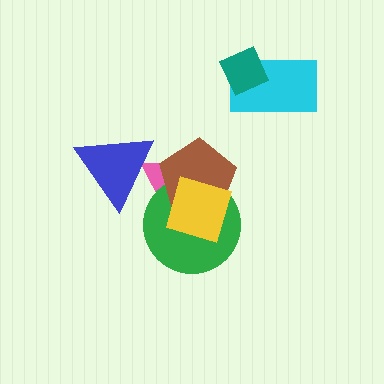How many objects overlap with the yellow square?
3 objects overlap with the yellow square.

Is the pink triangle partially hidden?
Yes, it is partially covered by another shape.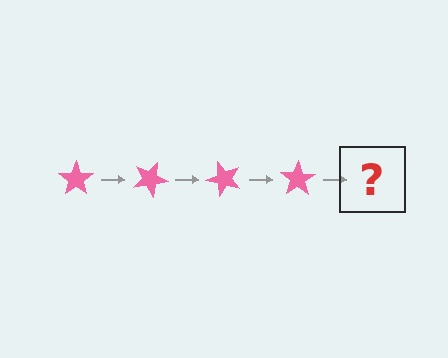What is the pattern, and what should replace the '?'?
The pattern is that the star rotates 25 degrees each step. The '?' should be a pink star rotated 100 degrees.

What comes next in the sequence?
The next element should be a pink star rotated 100 degrees.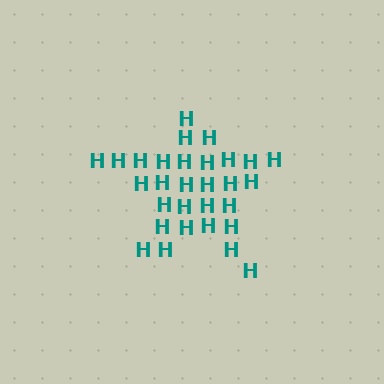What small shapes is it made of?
It is made of small letter H's.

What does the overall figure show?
The overall figure shows a star.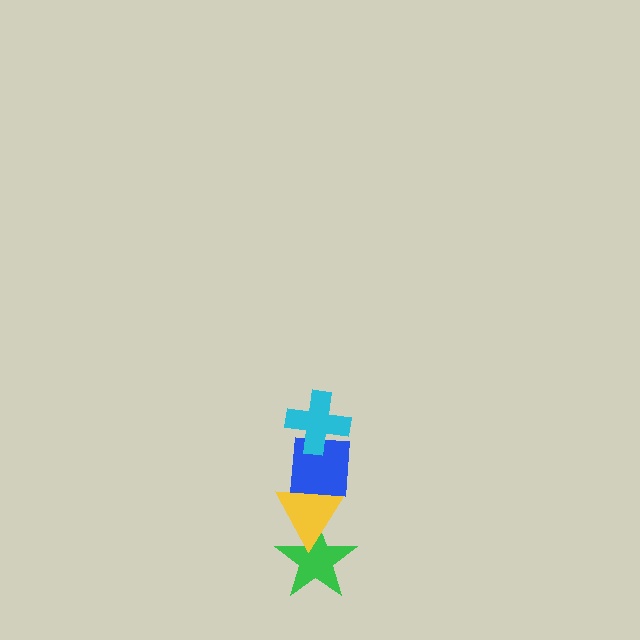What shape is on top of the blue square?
The cyan cross is on top of the blue square.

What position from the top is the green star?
The green star is 4th from the top.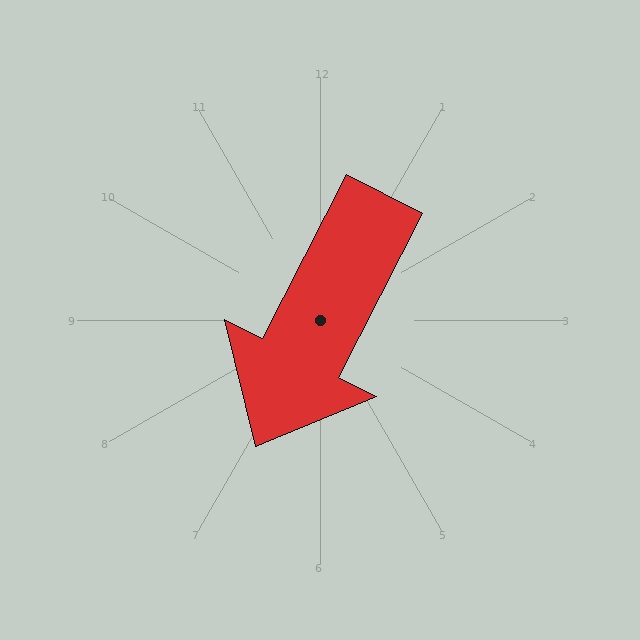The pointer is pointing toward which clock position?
Roughly 7 o'clock.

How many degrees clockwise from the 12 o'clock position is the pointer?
Approximately 207 degrees.